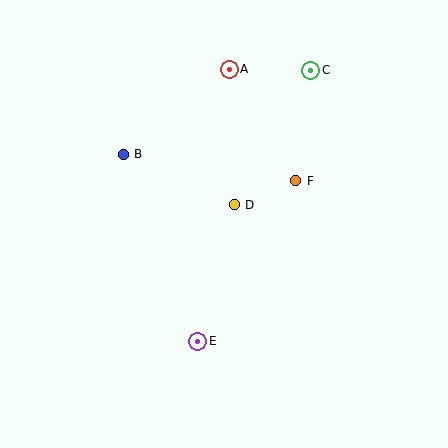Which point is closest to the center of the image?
Point D at (234, 205) is closest to the center.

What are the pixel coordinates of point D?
Point D is at (234, 205).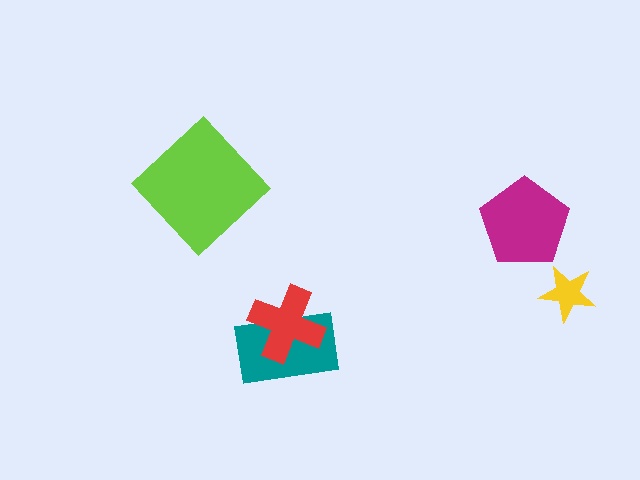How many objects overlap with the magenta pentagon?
0 objects overlap with the magenta pentagon.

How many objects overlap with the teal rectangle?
1 object overlaps with the teal rectangle.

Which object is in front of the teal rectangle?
The red cross is in front of the teal rectangle.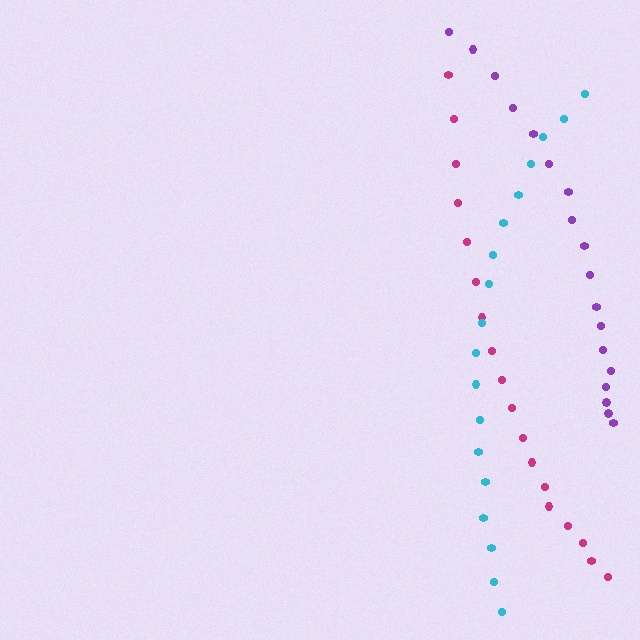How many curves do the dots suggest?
There are 3 distinct paths.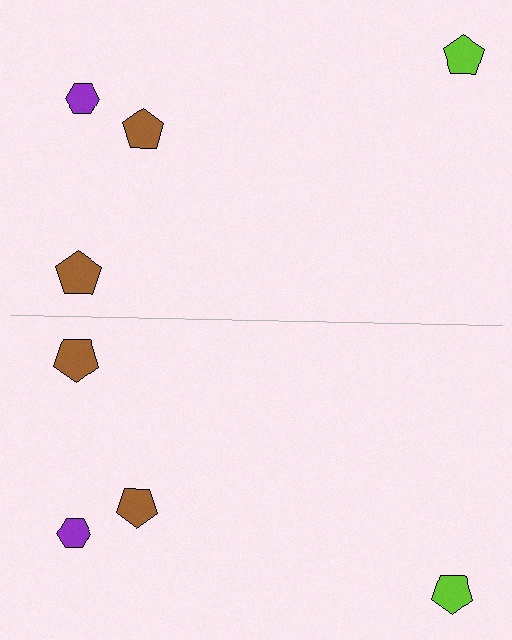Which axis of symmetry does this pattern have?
The pattern has a horizontal axis of symmetry running through the center of the image.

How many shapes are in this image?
There are 8 shapes in this image.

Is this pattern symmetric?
Yes, this pattern has bilateral (reflection) symmetry.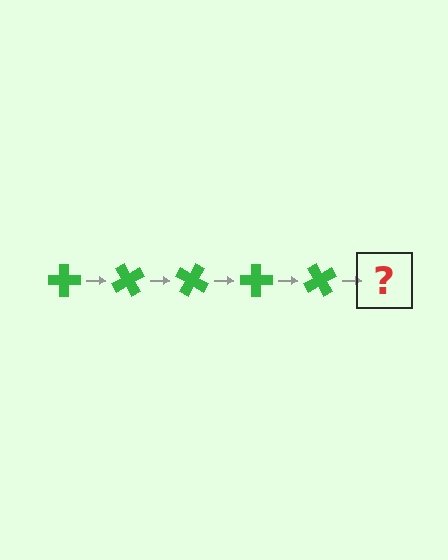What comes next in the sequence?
The next element should be a green cross rotated 300 degrees.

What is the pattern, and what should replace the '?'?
The pattern is that the cross rotates 60 degrees each step. The '?' should be a green cross rotated 300 degrees.